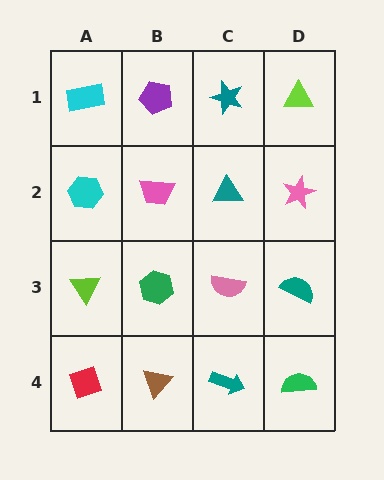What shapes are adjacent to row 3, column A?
A cyan hexagon (row 2, column A), a red diamond (row 4, column A), a green hexagon (row 3, column B).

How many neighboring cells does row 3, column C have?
4.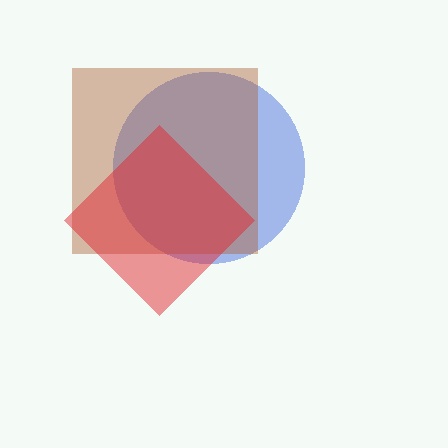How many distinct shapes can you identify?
There are 3 distinct shapes: a blue circle, a brown square, a red diamond.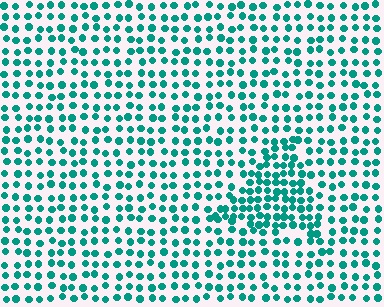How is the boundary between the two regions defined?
The boundary is defined by a change in element density (approximately 1.8x ratio). All elements are the same color, size, and shape.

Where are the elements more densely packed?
The elements are more densely packed inside the triangle boundary.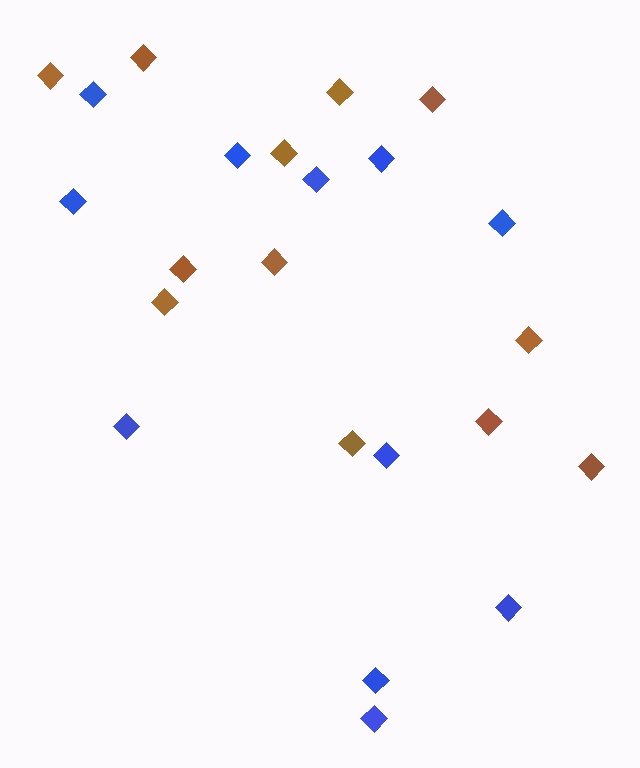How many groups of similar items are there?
There are 2 groups: one group of blue diamonds (11) and one group of brown diamonds (12).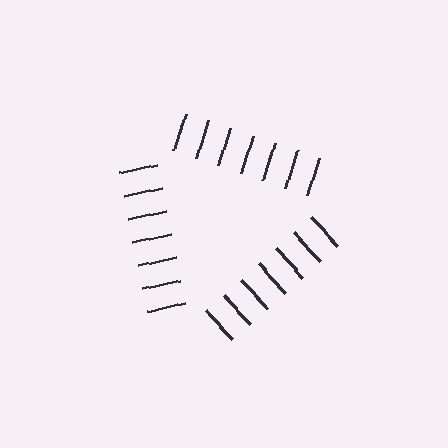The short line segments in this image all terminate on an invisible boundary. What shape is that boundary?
An illusory triangle — the line segments terminate on its edges but no continuous stroke is drawn.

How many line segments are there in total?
21 — 7 along each of the 3 edges.